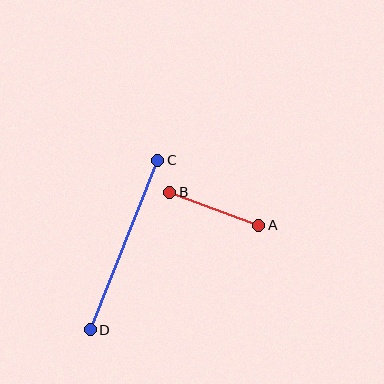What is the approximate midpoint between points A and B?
The midpoint is at approximately (214, 209) pixels.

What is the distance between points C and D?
The distance is approximately 182 pixels.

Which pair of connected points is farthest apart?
Points C and D are farthest apart.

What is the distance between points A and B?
The distance is approximately 95 pixels.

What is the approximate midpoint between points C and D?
The midpoint is at approximately (124, 245) pixels.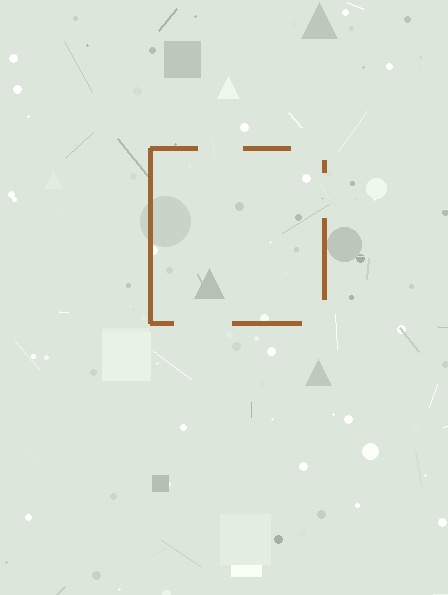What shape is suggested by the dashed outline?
The dashed outline suggests a square.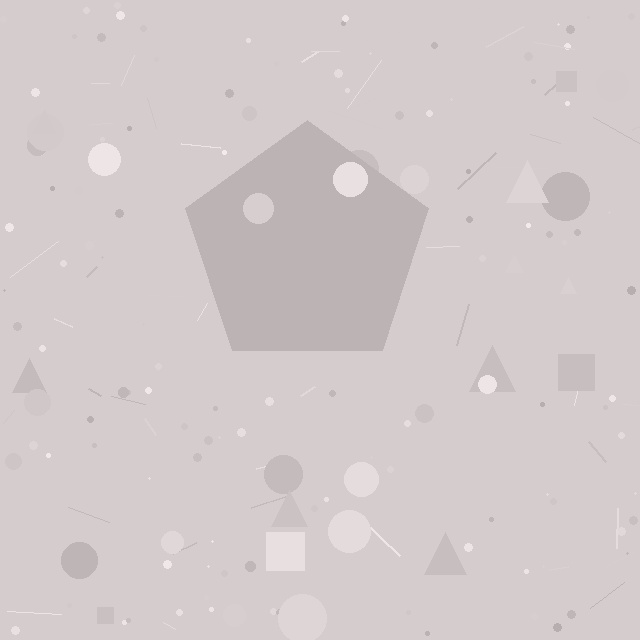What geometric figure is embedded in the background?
A pentagon is embedded in the background.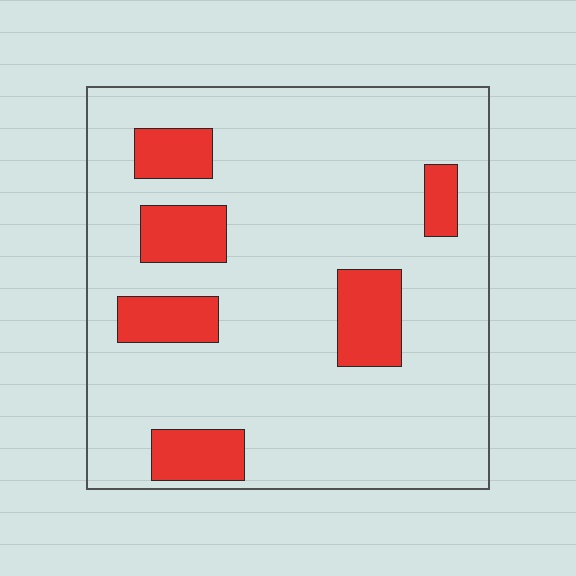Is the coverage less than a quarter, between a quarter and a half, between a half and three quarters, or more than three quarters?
Less than a quarter.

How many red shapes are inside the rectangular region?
6.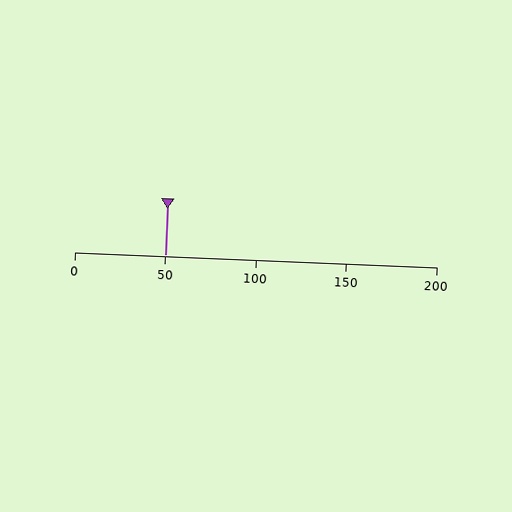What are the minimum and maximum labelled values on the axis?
The axis runs from 0 to 200.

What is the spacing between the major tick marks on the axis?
The major ticks are spaced 50 apart.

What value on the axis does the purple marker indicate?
The marker indicates approximately 50.